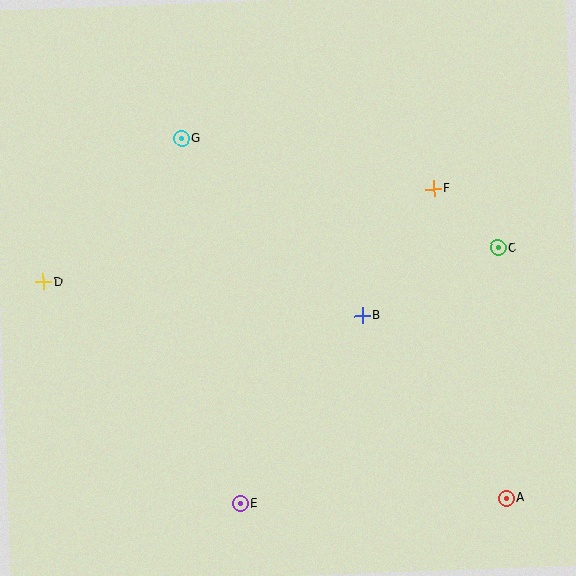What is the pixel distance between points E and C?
The distance between E and C is 363 pixels.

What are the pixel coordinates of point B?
Point B is at (362, 315).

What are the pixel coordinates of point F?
Point F is at (433, 189).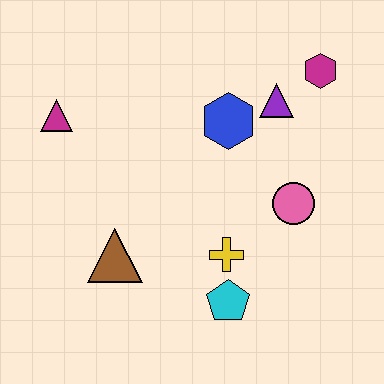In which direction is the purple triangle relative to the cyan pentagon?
The purple triangle is above the cyan pentagon.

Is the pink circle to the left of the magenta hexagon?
Yes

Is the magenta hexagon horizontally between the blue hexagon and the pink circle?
No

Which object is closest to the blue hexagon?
The purple triangle is closest to the blue hexagon.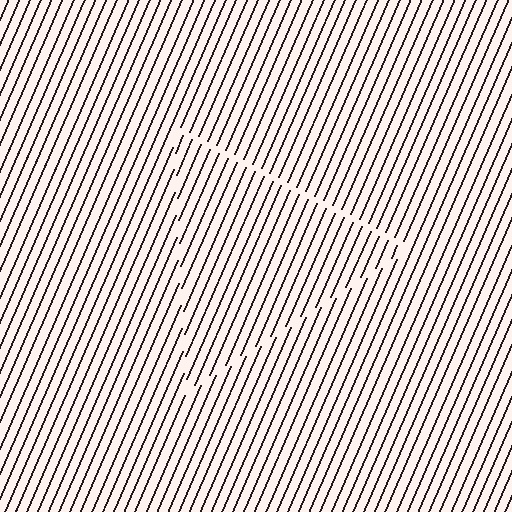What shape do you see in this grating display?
An illusory triangle. The interior of the shape contains the same grating, shifted by half a period — the contour is defined by the phase discontinuity where line-ends from the inner and outer gratings abut.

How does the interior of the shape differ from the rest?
The interior of the shape contains the same grating, shifted by half a period — the contour is defined by the phase discontinuity where line-ends from the inner and outer gratings abut.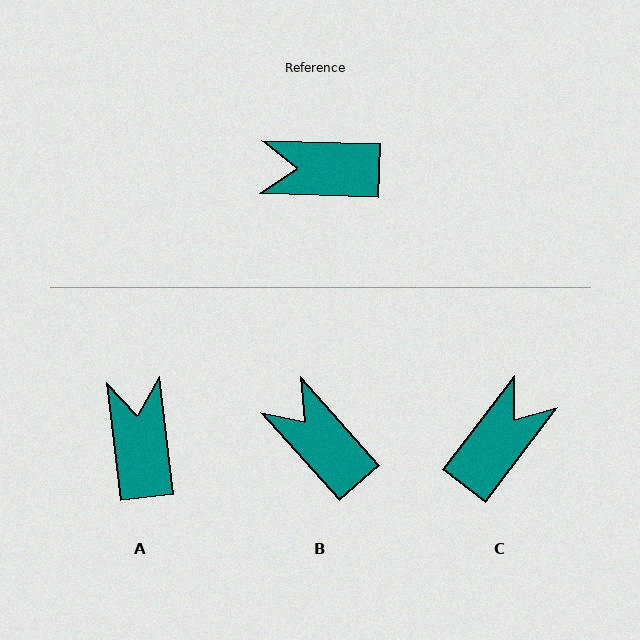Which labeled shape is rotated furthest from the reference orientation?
C, about 126 degrees away.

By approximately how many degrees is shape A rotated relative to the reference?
Approximately 82 degrees clockwise.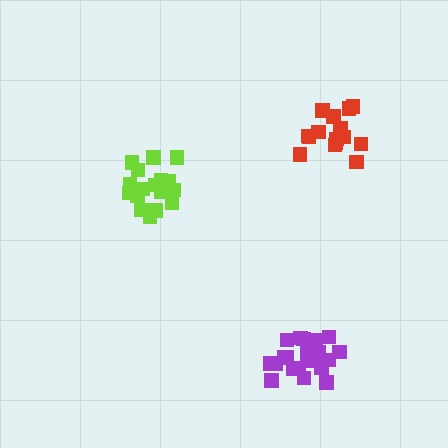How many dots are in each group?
Group 1: 21 dots, Group 2: 18 dots, Group 3: 15 dots (54 total).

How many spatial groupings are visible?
There are 3 spatial groupings.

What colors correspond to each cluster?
The clusters are colored: purple, lime, red.